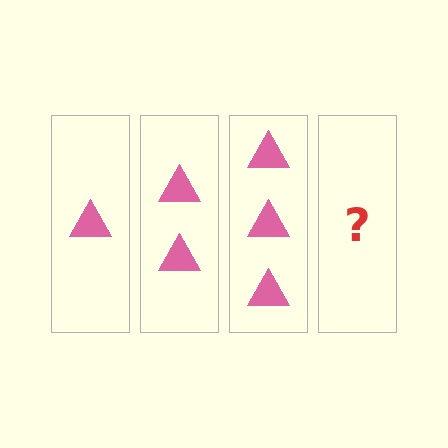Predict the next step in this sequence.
The next step is 4 triangles.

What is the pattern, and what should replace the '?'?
The pattern is that each step adds one more triangle. The '?' should be 4 triangles.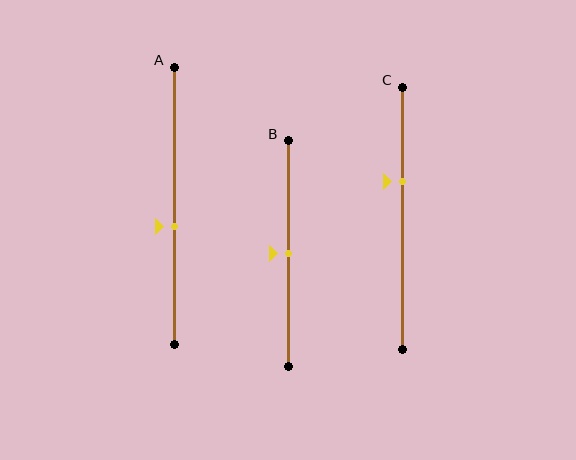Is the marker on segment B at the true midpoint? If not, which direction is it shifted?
Yes, the marker on segment B is at the true midpoint.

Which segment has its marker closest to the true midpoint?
Segment B has its marker closest to the true midpoint.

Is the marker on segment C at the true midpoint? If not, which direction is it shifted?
No, the marker on segment C is shifted upward by about 14% of the segment length.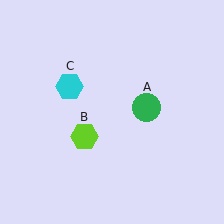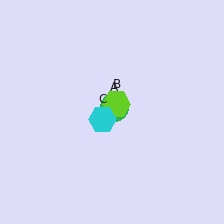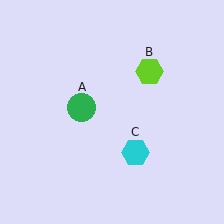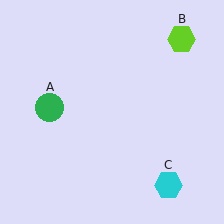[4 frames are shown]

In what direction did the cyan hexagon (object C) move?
The cyan hexagon (object C) moved down and to the right.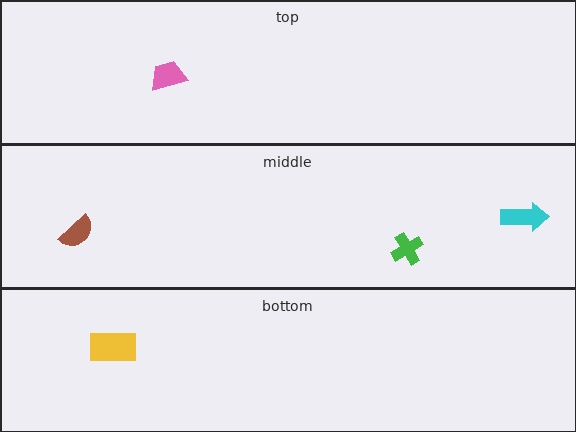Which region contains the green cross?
The middle region.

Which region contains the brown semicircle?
The middle region.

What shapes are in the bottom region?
The yellow rectangle.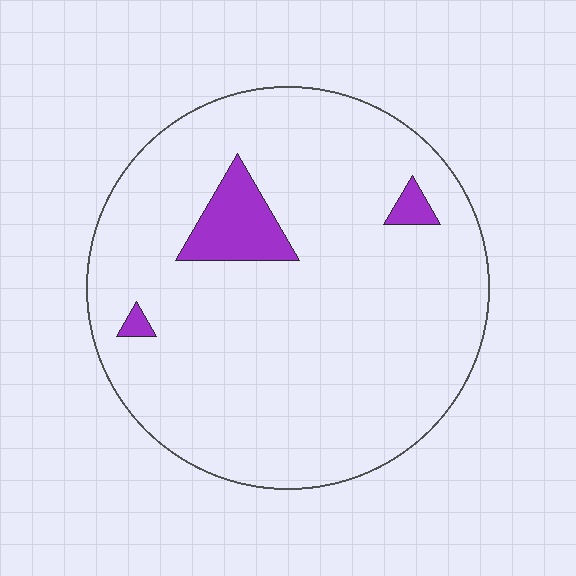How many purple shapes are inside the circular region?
3.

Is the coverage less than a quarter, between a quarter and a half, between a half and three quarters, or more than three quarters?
Less than a quarter.